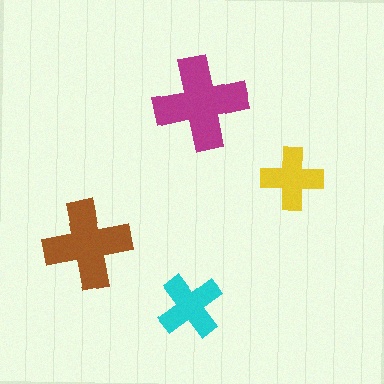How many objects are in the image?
There are 4 objects in the image.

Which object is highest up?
The magenta cross is topmost.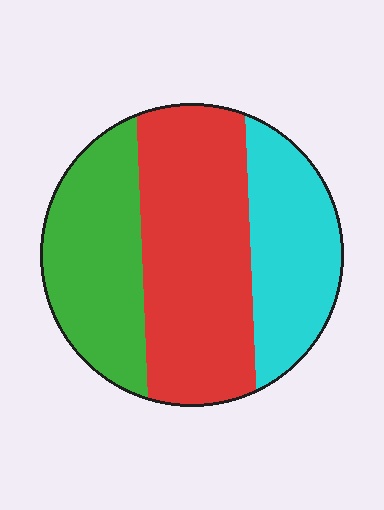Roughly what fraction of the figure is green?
Green takes up about one third (1/3) of the figure.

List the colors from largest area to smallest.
From largest to smallest: red, green, cyan.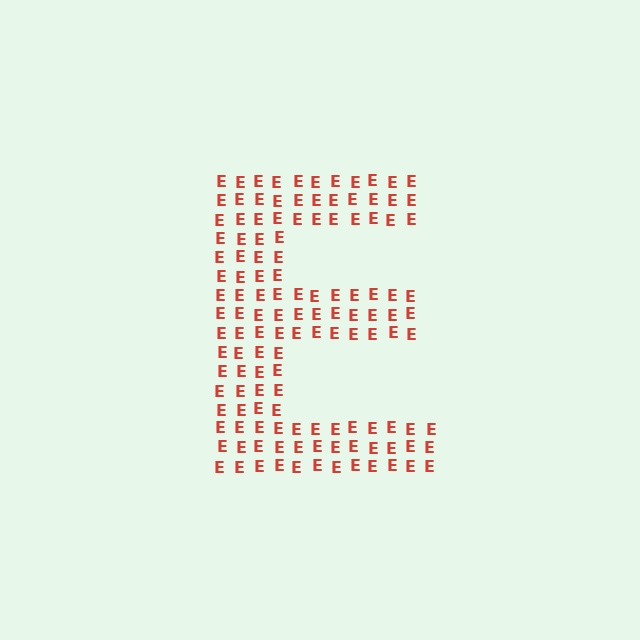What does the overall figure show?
The overall figure shows the letter E.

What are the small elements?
The small elements are letter E's.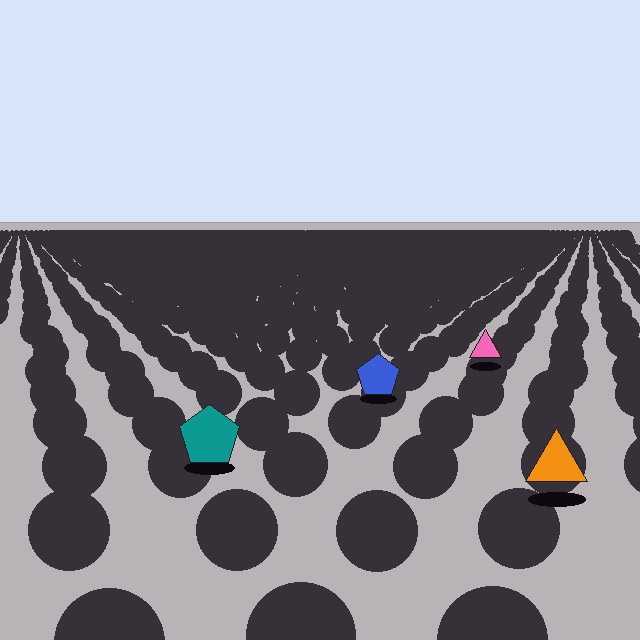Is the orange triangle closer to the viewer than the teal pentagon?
Yes. The orange triangle is closer — you can tell from the texture gradient: the ground texture is coarser near it.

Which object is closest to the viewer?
The orange triangle is closest. The texture marks near it are larger and more spread out.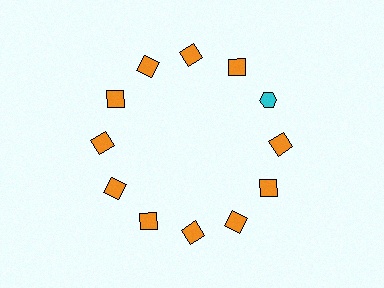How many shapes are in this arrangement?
There are 12 shapes arranged in a ring pattern.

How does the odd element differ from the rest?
It differs in both color (cyan instead of orange) and shape (hexagon instead of square).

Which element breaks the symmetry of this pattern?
The cyan hexagon at roughly the 2 o'clock position breaks the symmetry. All other shapes are orange squares.